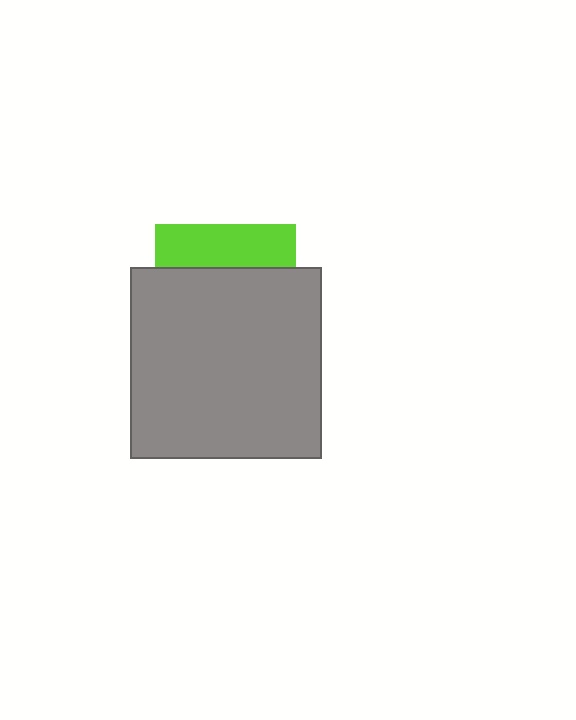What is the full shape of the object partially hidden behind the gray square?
The partially hidden object is a lime square.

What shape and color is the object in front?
The object in front is a gray square.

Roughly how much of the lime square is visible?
A small part of it is visible (roughly 31%).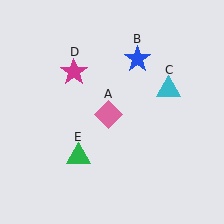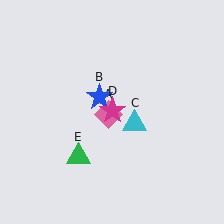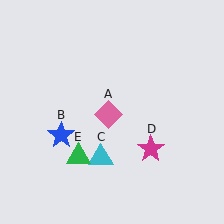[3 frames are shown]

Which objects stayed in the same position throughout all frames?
Pink diamond (object A) and green triangle (object E) remained stationary.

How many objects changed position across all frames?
3 objects changed position: blue star (object B), cyan triangle (object C), magenta star (object D).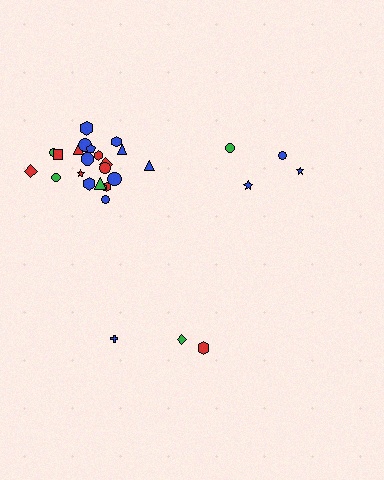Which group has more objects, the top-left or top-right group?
The top-left group.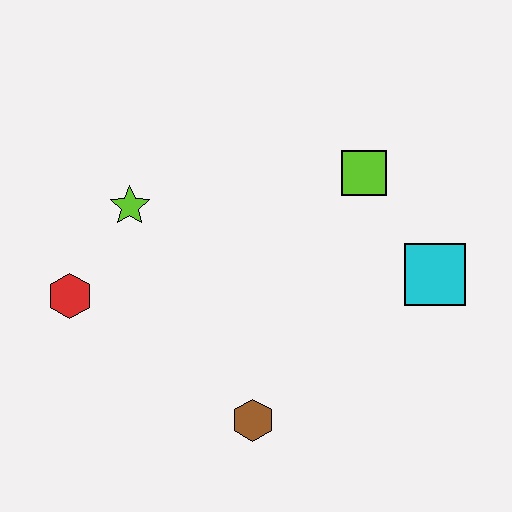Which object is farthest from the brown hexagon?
The lime square is farthest from the brown hexagon.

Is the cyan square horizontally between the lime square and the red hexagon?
No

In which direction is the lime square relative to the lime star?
The lime square is to the right of the lime star.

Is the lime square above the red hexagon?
Yes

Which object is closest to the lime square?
The cyan square is closest to the lime square.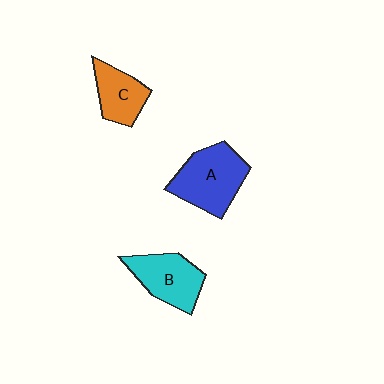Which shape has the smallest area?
Shape C (orange).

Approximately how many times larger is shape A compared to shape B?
Approximately 1.2 times.